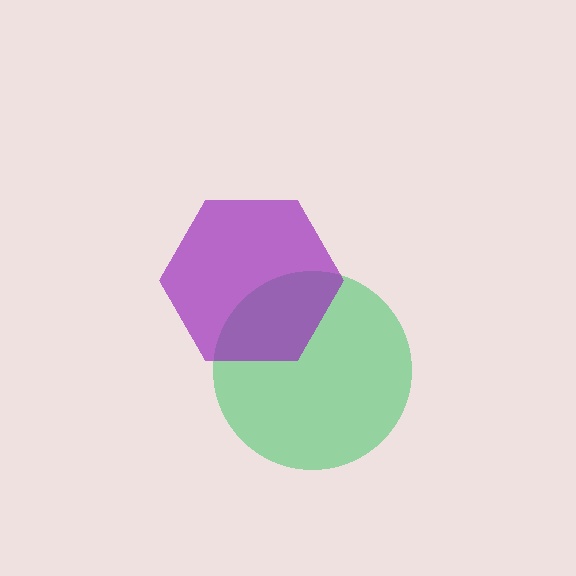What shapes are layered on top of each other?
The layered shapes are: a green circle, a purple hexagon.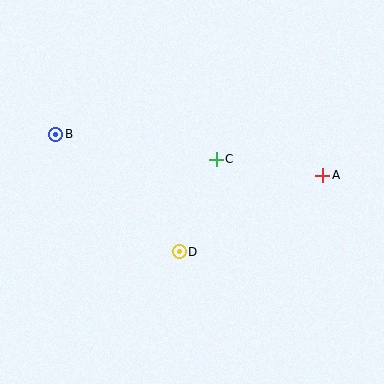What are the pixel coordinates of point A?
Point A is at (323, 175).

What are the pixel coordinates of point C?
Point C is at (216, 159).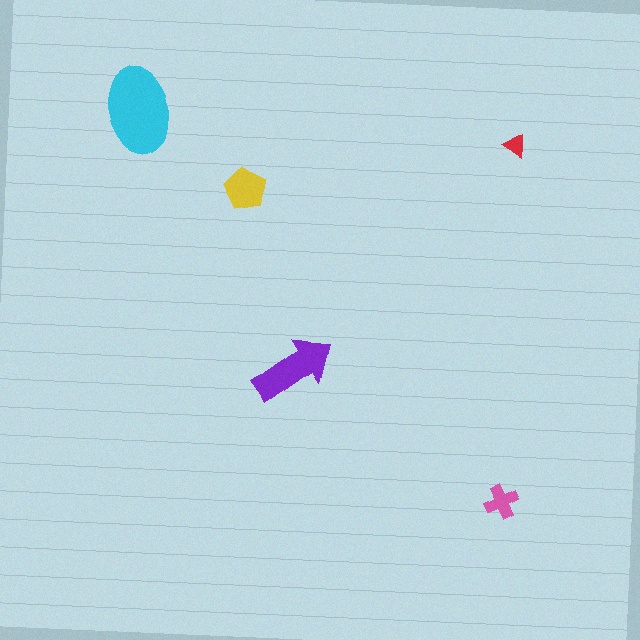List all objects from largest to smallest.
The cyan ellipse, the purple arrow, the yellow pentagon, the pink cross, the red triangle.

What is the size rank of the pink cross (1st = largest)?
4th.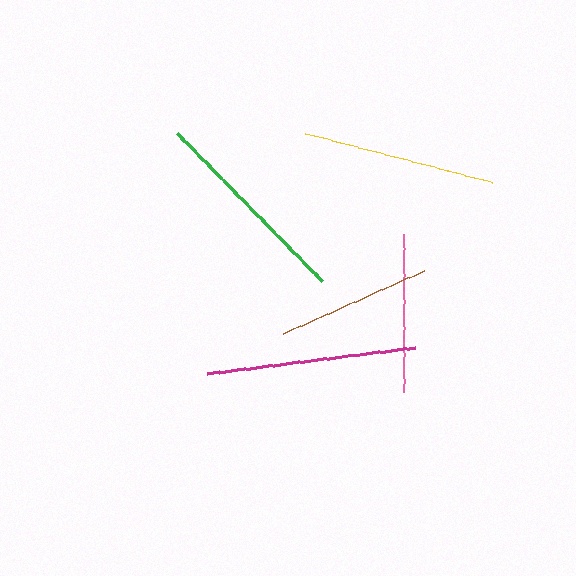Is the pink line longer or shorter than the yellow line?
The yellow line is longer than the pink line.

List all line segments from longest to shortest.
From longest to shortest: magenta, green, yellow, pink, brown.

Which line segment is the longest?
The magenta line is the longest at approximately 210 pixels.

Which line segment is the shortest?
The brown line is the shortest at approximately 154 pixels.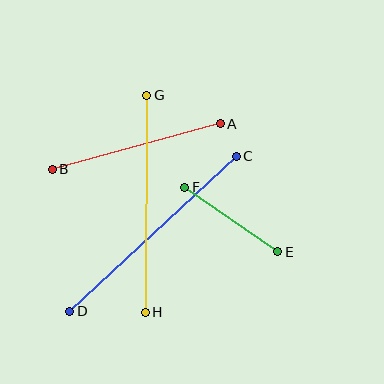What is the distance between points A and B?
The distance is approximately 174 pixels.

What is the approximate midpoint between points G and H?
The midpoint is at approximately (146, 204) pixels.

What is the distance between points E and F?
The distance is approximately 113 pixels.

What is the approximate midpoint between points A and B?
The midpoint is at approximately (136, 146) pixels.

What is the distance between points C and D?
The distance is approximately 227 pixels.